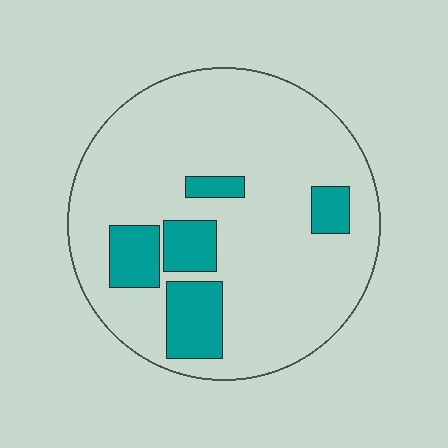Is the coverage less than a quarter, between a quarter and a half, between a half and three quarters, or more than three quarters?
Less than a quarter.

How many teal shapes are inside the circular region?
5.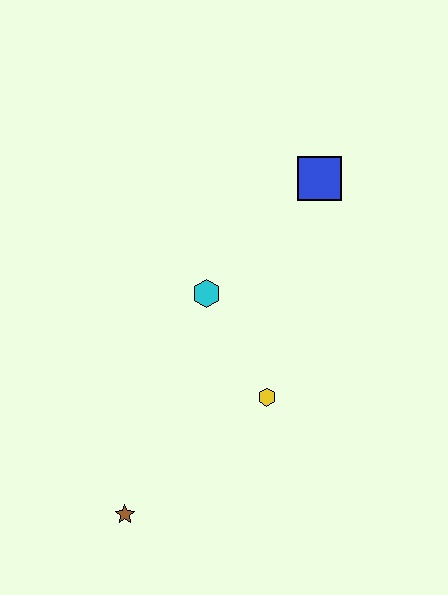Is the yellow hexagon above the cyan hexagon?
No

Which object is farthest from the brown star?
The blue square is farthest from the brown star.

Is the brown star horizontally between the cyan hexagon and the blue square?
No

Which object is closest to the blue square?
The cyan hexagon is closest to the blue square.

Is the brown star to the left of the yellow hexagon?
Yes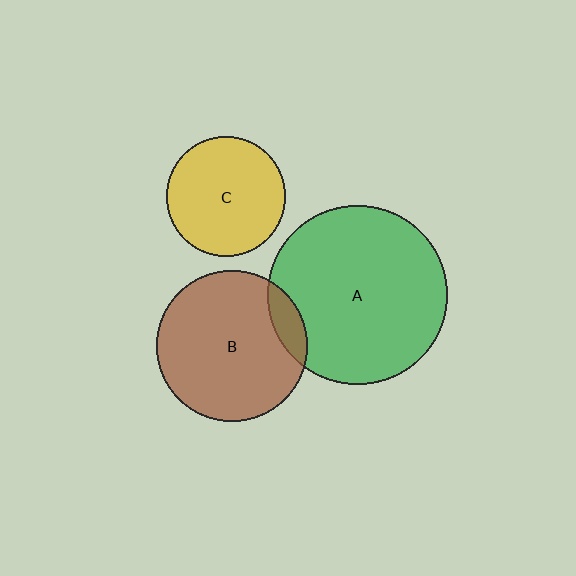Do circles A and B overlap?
Yes.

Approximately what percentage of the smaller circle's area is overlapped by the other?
Approximately 10%.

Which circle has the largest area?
Circle A (green).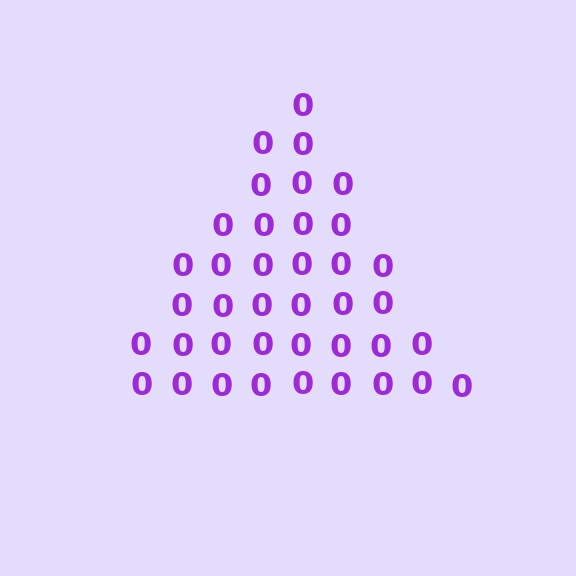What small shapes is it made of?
It is made of small digit 0's.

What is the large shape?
The large shape is a triangle.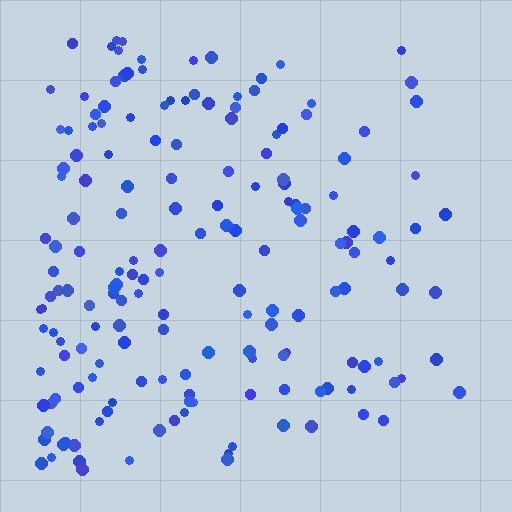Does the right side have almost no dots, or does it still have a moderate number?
Still a moderate number, just noticeably fewer than the left.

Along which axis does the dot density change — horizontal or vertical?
Horizontal.